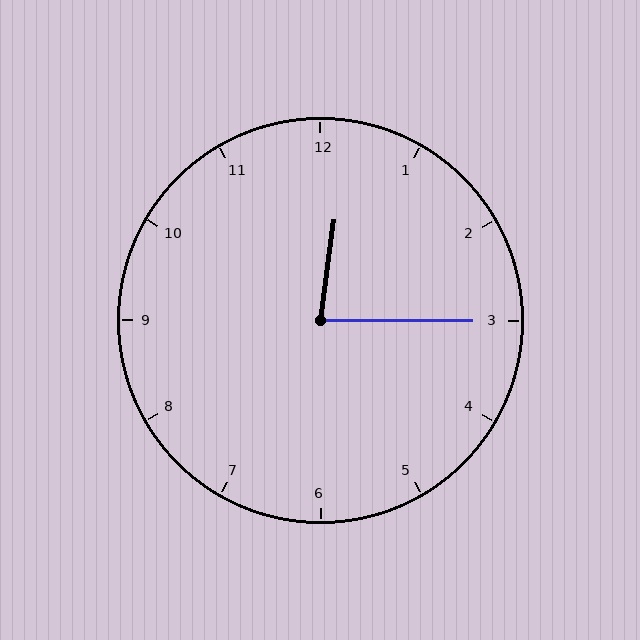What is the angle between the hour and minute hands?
Approximately 82 degrees.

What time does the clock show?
12:15.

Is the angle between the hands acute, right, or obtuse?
It is acute.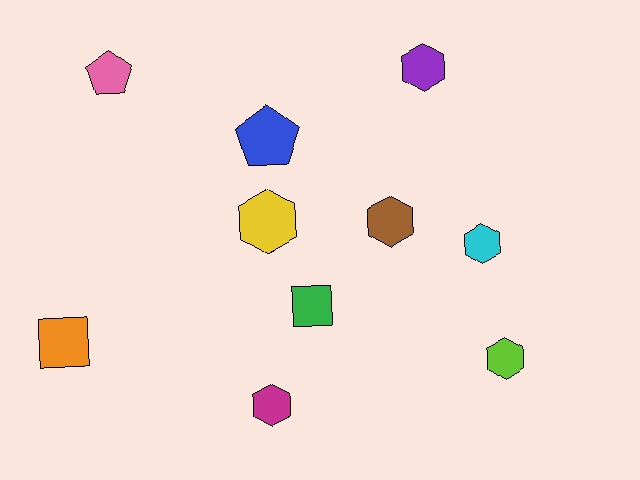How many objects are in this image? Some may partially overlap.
There are 10 objects.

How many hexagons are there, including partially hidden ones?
There are 6 hexagons.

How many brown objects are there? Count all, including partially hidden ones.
There is 1 brown object.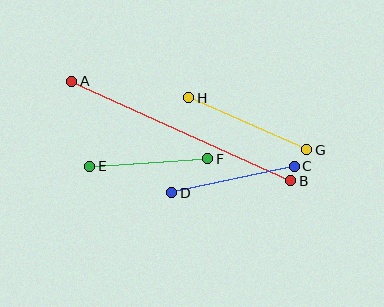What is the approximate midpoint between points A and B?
The midpoint is at approximately (181, 131) pixels.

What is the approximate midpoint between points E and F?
The midpoint is at approximately (149, 162) pixels.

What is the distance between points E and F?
The distance is approximately 119 pixels.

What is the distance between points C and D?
The distance is approximately 125 pixels.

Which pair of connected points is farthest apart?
Points A and B are farthest apart.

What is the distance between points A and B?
The distance is approximately 240 pixels.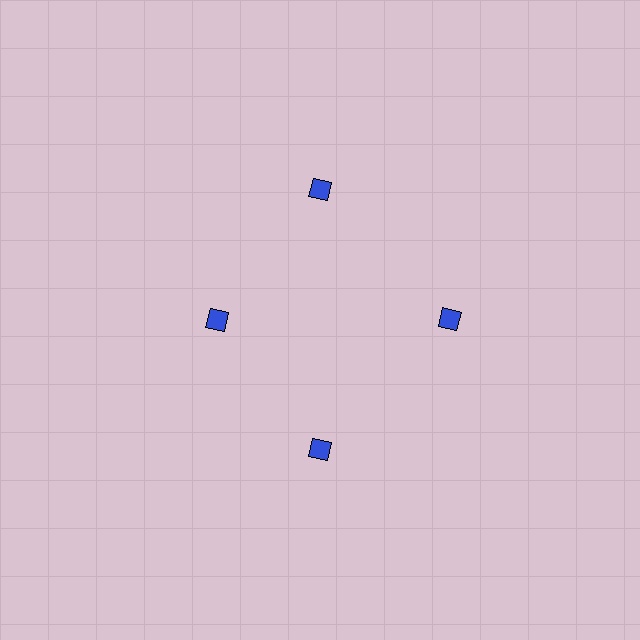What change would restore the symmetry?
The symmetry would be restored by moving it outward, back onto the ring so that all 4 diamonds sit at equal angles and equal distance from the center.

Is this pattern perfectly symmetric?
No. The 4 blue diamonds are arranged in a ring, but one element near the 9 o'clock position is pulled inward toward the center, breaking the 4-fold rotational symmetry.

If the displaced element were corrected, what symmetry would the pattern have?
It would have 4-fold rotational symmetry — the pattern would map onto itself every 90 degrees.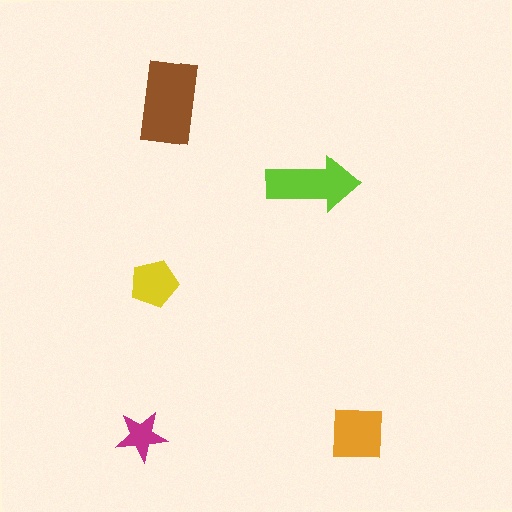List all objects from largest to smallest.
The brown rectangle, the lime arrow, the orange square, the yellow pentagon, the magenta star.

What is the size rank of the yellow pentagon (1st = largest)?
4th.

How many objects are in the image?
There are 5 objects in the image.